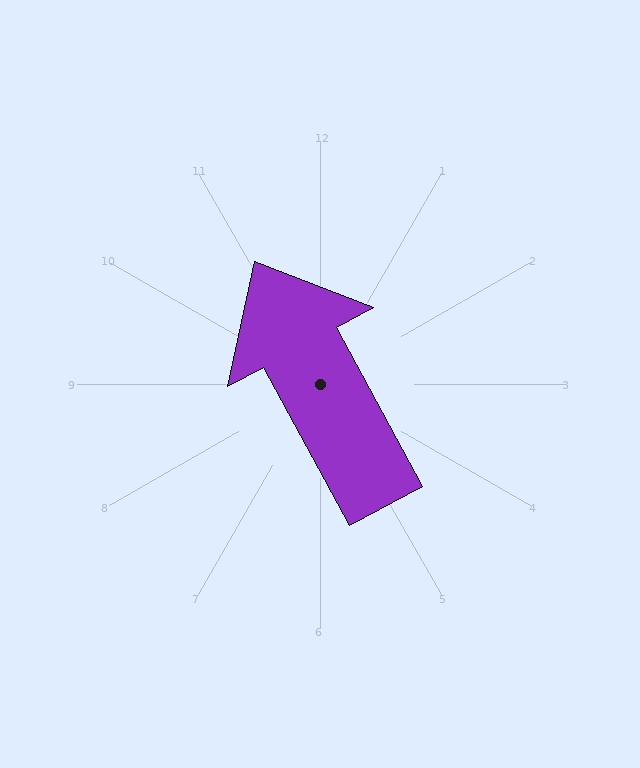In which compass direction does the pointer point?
Northwest.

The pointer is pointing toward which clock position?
Roughly 11 o'clock.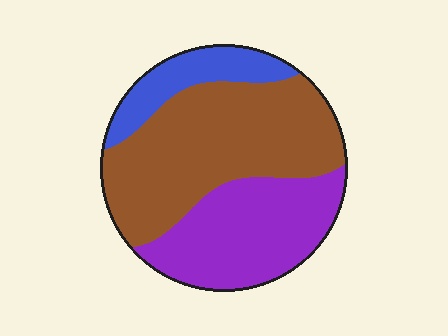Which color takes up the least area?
Blue, at roughly 15%.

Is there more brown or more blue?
Brown.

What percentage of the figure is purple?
Purple takes up between a quarter and a half of the figure.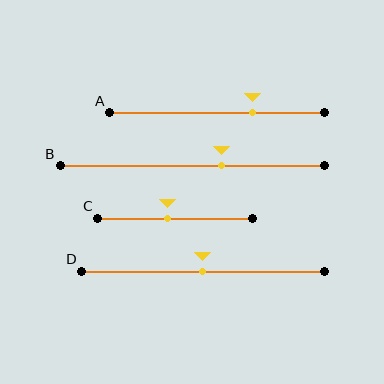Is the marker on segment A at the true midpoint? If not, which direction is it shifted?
No, the marker on segment A is shifted to the right by about 17% of the segment length.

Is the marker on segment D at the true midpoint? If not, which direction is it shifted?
Yes, the marker on segment D is at the true midpoint.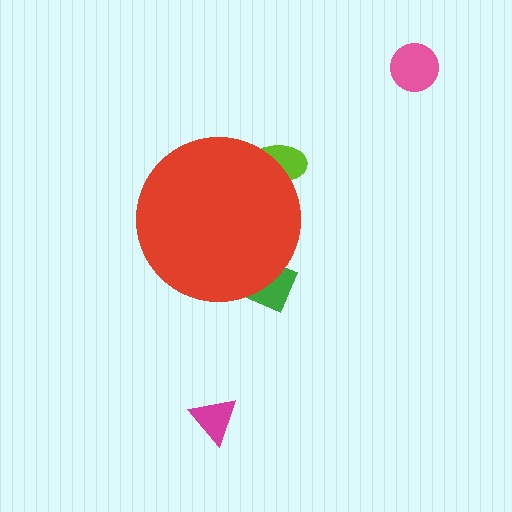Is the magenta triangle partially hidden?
No, the magenta triangle is fully visible.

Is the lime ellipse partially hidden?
Yes, the lime ellipse is partially hidden behind the red circle.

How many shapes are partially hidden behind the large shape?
2 shapes are partially hidden.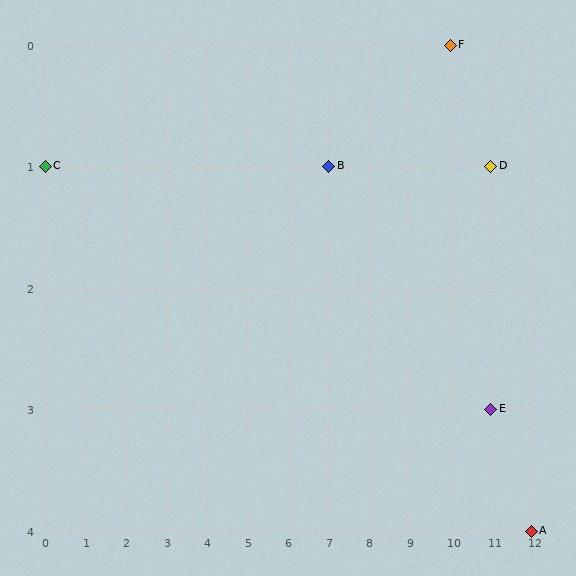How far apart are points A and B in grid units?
Points A and B are 5 columns and 3 rows apart (about 5.8 grid units diagonally).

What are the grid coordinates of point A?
Point A is at grid coordinates (12, 4).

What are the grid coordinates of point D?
Point D is at grid coordinates (11, 1).